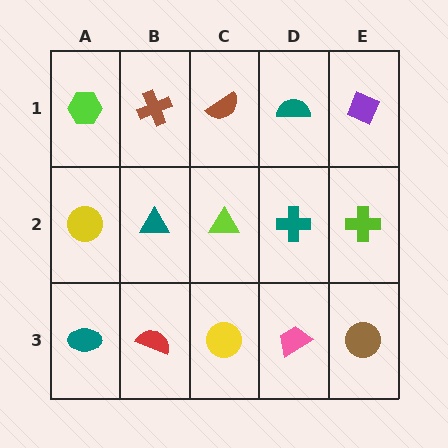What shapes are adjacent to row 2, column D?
A teal semicircle (row 1, column D), a pink trapezoid (row 3, column D), a lime triangle (row 2, column C), a lime cross (row 2, column E).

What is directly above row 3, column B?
A teal triangle.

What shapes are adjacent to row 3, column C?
A lime triangle (row 2, column C), a red semicircle (row 3, column B), a pink trapezoid (row 3, column D).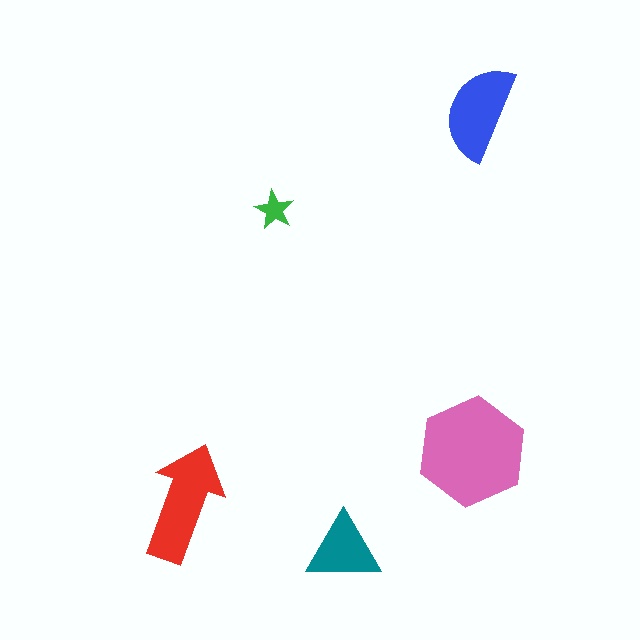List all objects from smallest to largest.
The green star, the teal triangle, the blue semicircle, the red arrow, the pink hexagon.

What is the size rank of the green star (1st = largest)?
5th.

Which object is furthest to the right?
The blue semicircle is rightmost.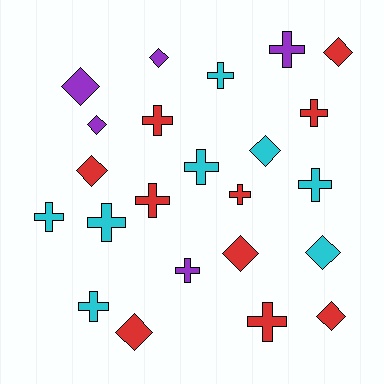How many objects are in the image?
There are 23 objects.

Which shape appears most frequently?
Cross, with 13 objects.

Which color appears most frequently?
Red, with 10 objects.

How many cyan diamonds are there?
There are 2 cyan diamonds.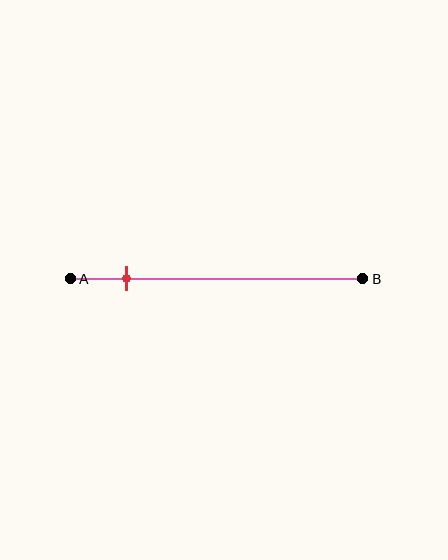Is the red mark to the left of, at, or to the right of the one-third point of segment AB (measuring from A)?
The red mark is to the left of the one-third point of segment AB.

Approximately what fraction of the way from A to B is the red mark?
The red mark is approximately 20% of the way from A to B.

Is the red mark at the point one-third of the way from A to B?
No, the mark is at about 20% from A, not at the 33% one-third point.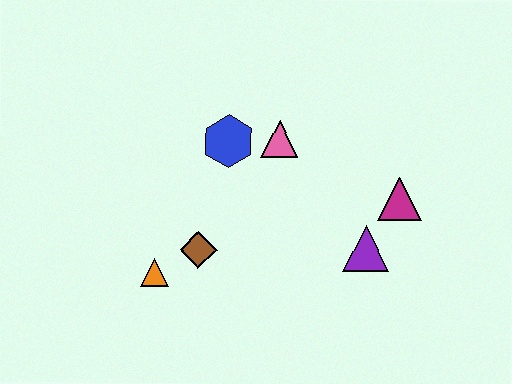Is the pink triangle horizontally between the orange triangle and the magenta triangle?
Yes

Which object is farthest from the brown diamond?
The magenta triangle is farthest from the brown diamond.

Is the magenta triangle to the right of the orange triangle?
Yes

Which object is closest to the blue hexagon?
The pink triangle is closest to the blue hexagon.